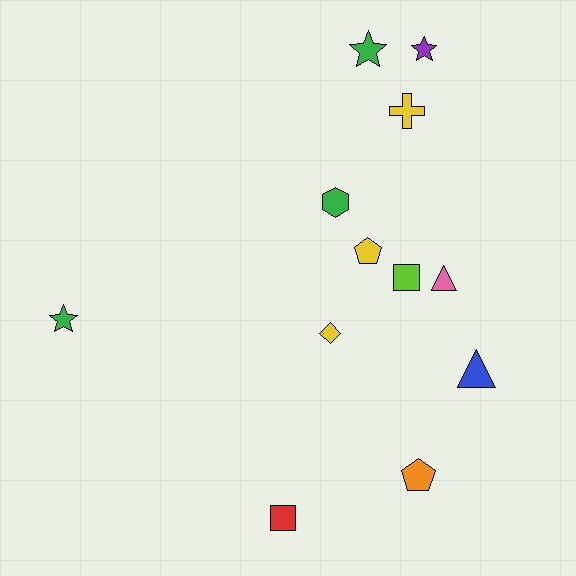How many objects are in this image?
There are 12 objects.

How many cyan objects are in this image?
There are no cyan objects.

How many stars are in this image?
There are 3 stars.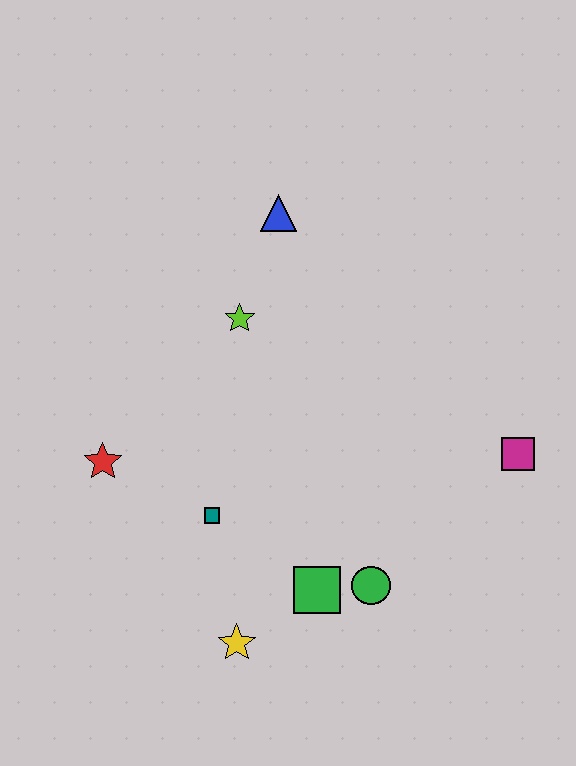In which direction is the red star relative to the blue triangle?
The red star is below the blue triangle.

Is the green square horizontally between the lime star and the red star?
No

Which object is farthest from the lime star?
The yellow star is farthest from the lime star.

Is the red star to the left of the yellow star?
Yes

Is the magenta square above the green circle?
Yes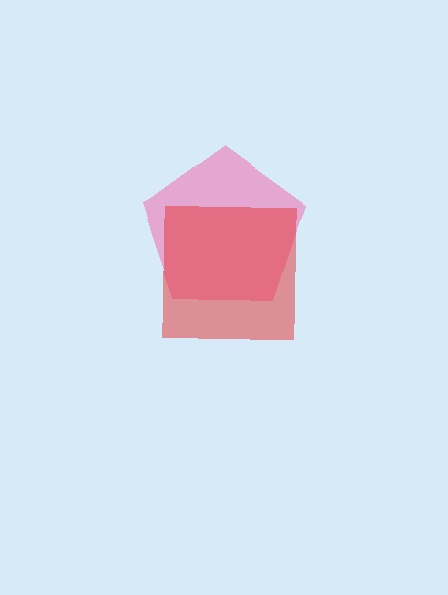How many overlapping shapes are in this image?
There are 2 overlapping shapes in the image.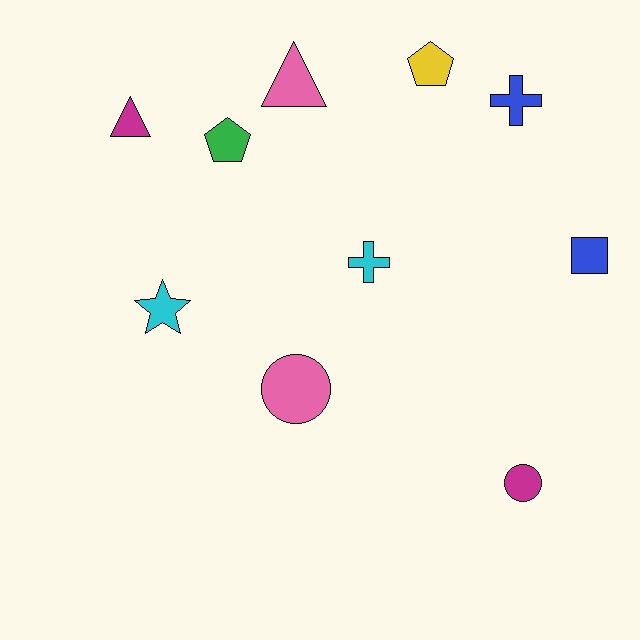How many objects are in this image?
There are 10 objects.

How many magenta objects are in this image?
There are 2 magenta objects.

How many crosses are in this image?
There are 2 crosses.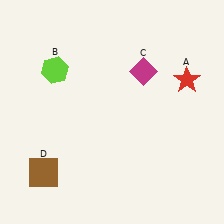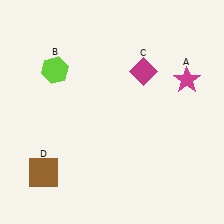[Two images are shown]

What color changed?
The star (A) changed from red in Image 1 to magenta in Image 2.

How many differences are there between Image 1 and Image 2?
There is 1 difference between the two images.